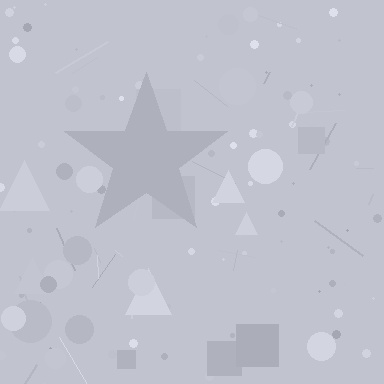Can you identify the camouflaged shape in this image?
The camouflaged shape is a star.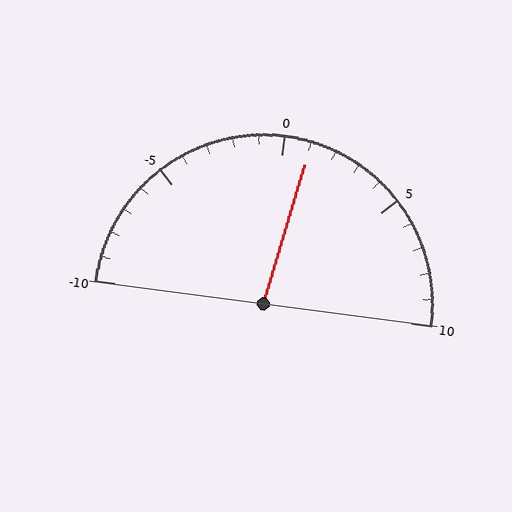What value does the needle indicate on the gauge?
The needle indicates approximately 1.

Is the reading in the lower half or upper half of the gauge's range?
The reading is in the upper half of the range (-10 to 10).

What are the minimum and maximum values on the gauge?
The gauge ranges from -10 to 10.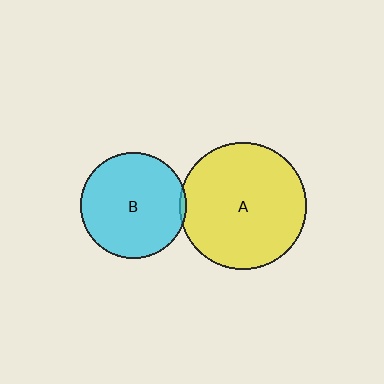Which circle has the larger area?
Circle A (yellow).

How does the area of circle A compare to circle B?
Approximately 1.4 times.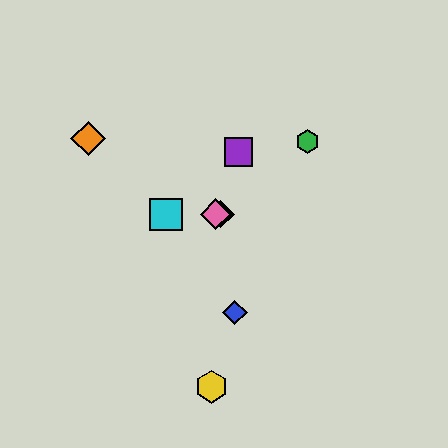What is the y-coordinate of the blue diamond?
The blue diamond is at y≈313.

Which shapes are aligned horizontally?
The red diamond, the cyan square, the pink diamond are aligned horizontally.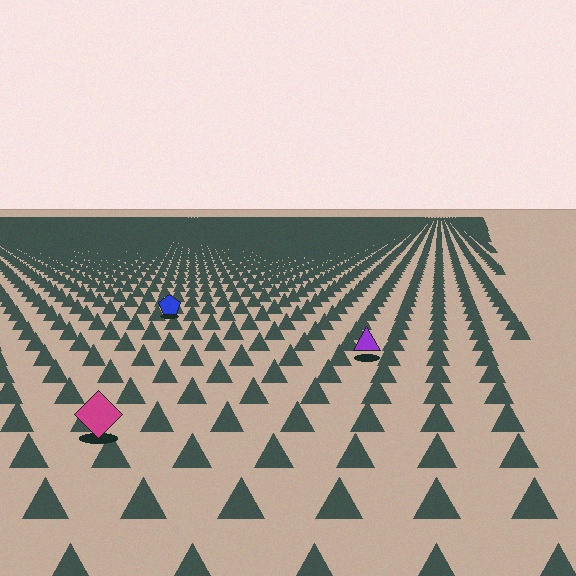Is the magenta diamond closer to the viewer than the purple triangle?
Yes. The magenta diamond is closer — you can tell from the texture gradient: the ground texture is coarser near it.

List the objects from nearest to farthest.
From nearest to farthest: the magenta diamond, the purple triangle, the blue pentagon.